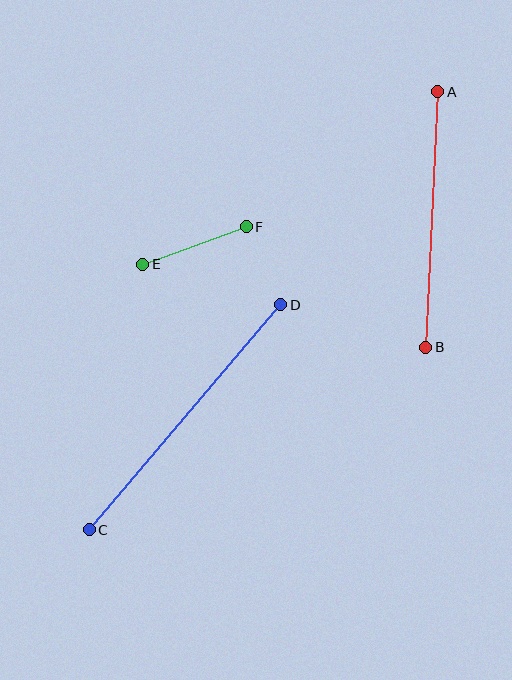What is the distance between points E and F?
The distance is approximately 110 pixels.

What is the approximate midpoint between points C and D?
The midpoint is at approximately (185, 417) pixels.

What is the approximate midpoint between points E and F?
The midpoint is at approximately (195, 245) pixels.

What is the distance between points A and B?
The distance is approximately 256 pixels.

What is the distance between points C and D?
The distance is approximately 296 pixels.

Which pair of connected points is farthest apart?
Points C and D are farthest apart.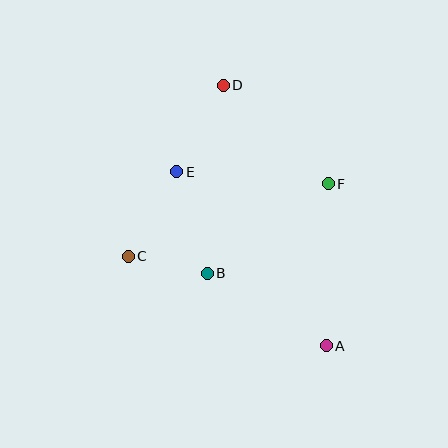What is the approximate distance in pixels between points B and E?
The distance between B and E is approximately 106 pixels.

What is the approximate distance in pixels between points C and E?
The distance between C and E is approximately 97 pixels.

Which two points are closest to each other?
Points B and C are closest to each other.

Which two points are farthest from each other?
Points A and D are farthest from each other.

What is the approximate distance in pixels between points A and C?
The distance between A and C is approximately 217 pixels.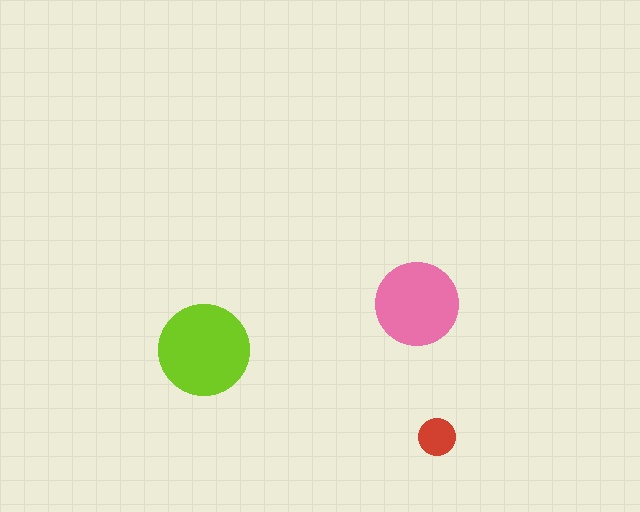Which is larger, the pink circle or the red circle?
The pink one.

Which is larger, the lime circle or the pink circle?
The lime one.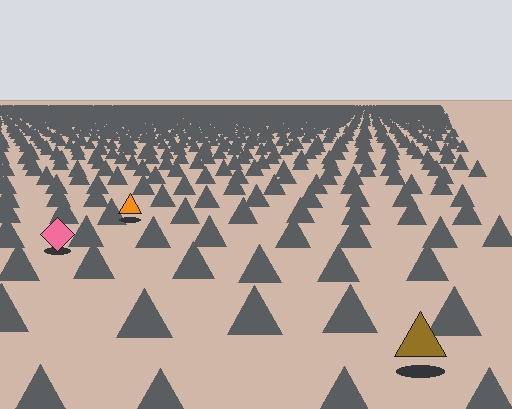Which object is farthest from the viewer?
The orange triangle is farthest from the viewer. It appears smaller and the ground texture around it is denser.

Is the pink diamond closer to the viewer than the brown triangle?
No. The brown triangle is closer — you can tell from the texture gradient: the ground texture is coarser near it.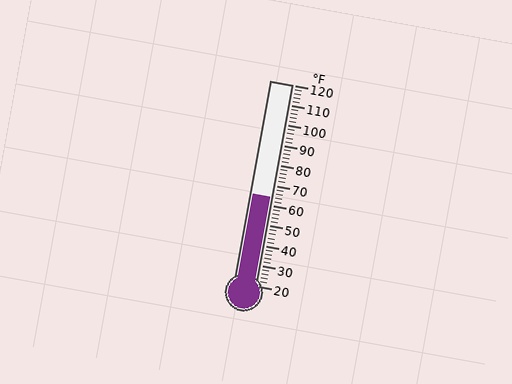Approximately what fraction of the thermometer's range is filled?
The thermometer is filled to approximately 45% of its range.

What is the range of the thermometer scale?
The thermometer scale ranges from 20°F to 120°F.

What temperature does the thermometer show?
The thermometer shows approximately 64°F.